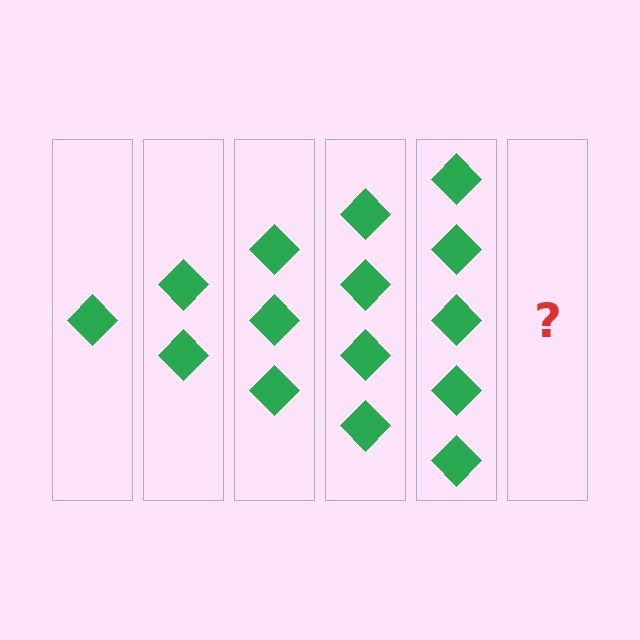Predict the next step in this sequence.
The next step is 6 diamonds.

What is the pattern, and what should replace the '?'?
The pattern is that each step adds one more diamond. The '?' should be 6 diamonds.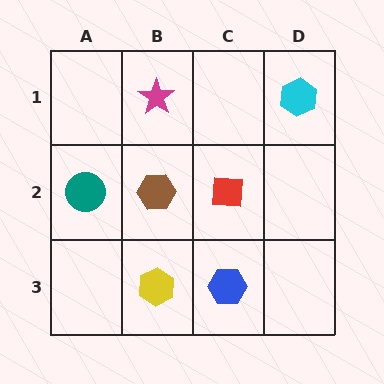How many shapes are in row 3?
2 shapes.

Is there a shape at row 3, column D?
No, that cell is empty.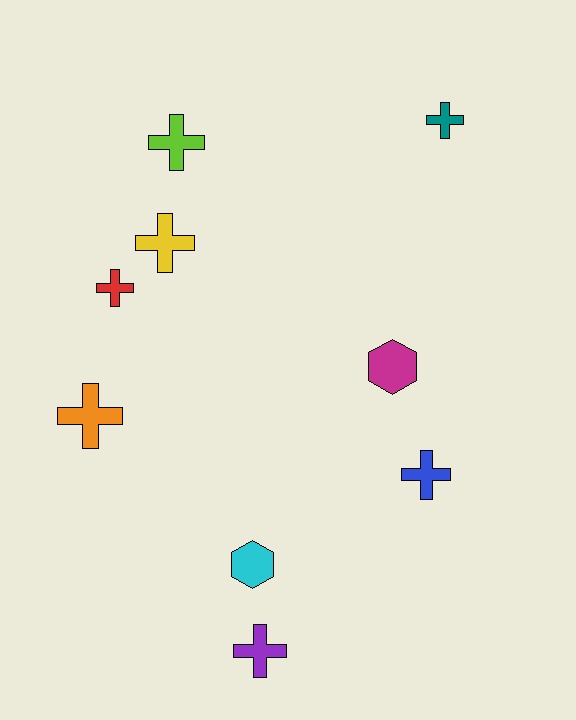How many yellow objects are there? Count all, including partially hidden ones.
There is 1 yellow object.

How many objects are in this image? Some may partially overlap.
There are 9 objects.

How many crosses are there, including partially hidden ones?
There are 7 crosses.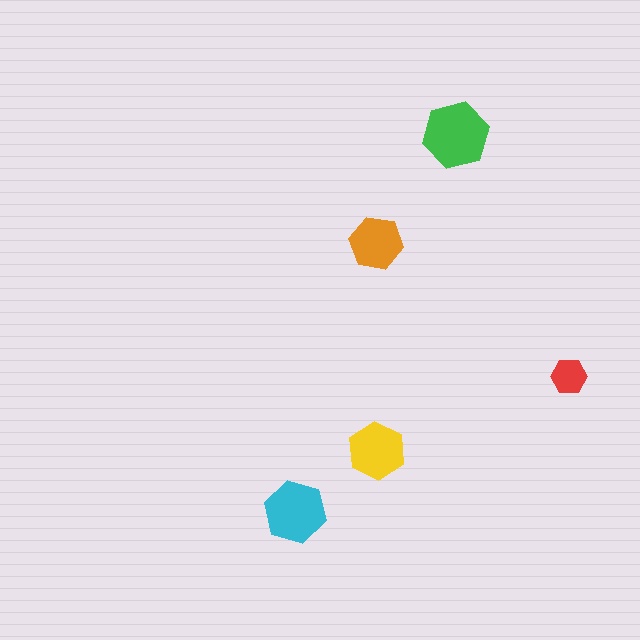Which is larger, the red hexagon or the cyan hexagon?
The cyan one.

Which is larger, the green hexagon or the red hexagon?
The green one.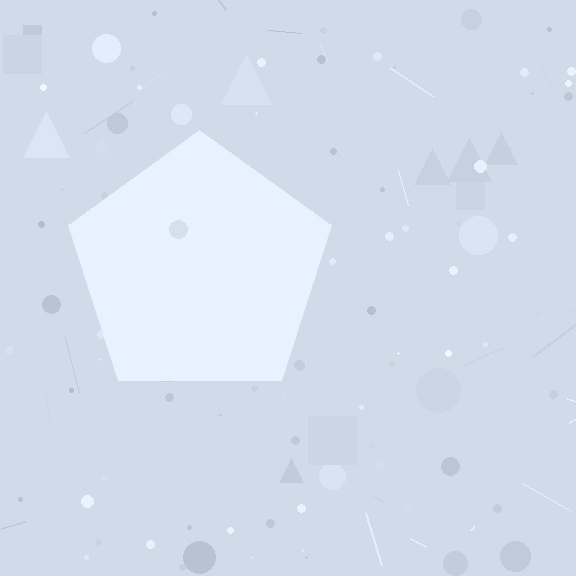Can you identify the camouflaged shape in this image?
The camouflaged shape is a pentagon.